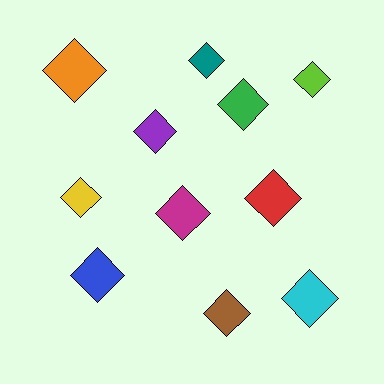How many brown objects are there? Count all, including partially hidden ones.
There is 1 brown object.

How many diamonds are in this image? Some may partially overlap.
There are 11 diamonds.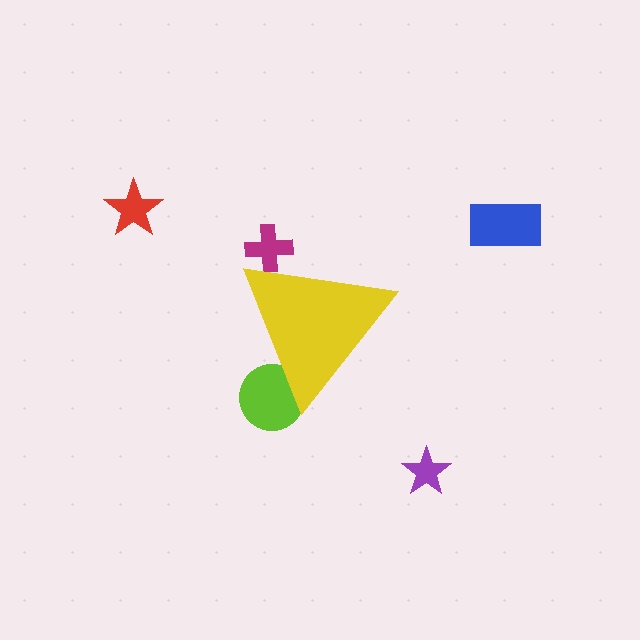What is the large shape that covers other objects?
A yellow triangle.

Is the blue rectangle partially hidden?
No, the blue rectangle is fully visible.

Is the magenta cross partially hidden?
Yes, the magenta cross is partially hidden behind the yellow triangle.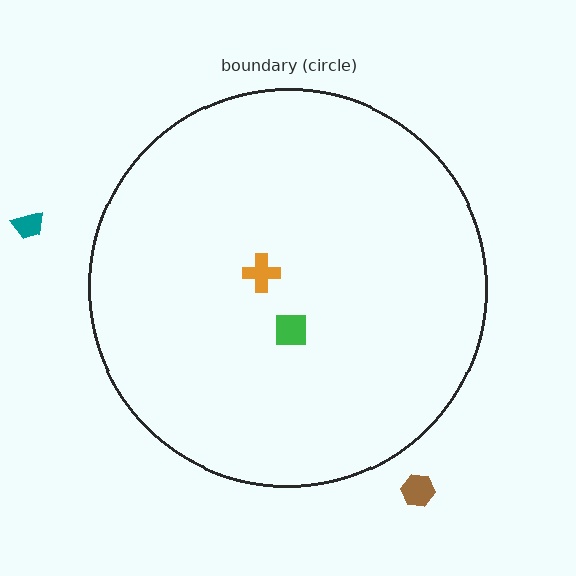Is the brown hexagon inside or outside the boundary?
Outside.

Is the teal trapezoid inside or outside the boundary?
Outside.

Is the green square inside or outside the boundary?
Inside.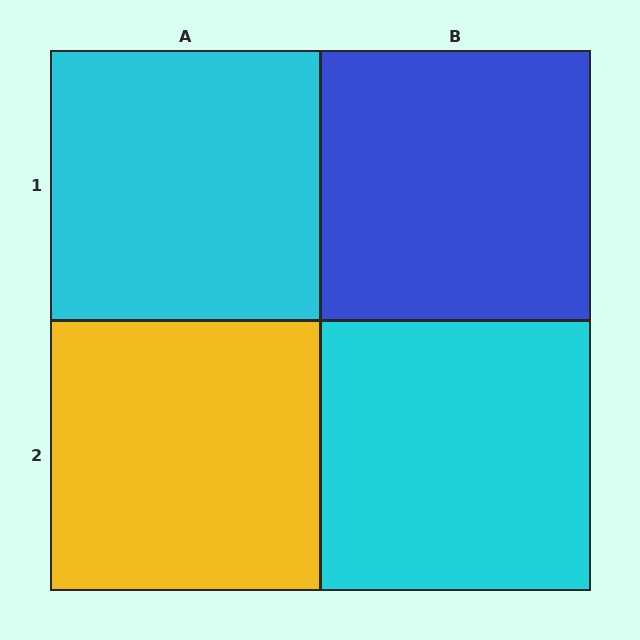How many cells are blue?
1 cell is blue.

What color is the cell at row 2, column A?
Yellow.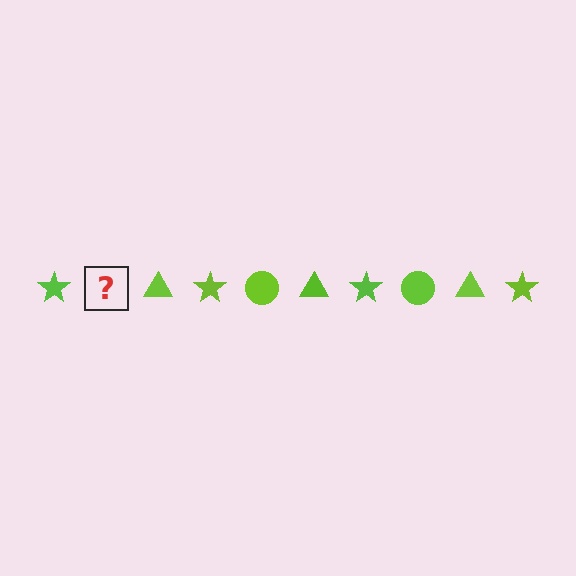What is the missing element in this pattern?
The missing element is a lime circle.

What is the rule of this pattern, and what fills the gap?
The rule is that the pattern cycles through star, circle, triangle shapes in lime. The gap should be filled with a lime circle.